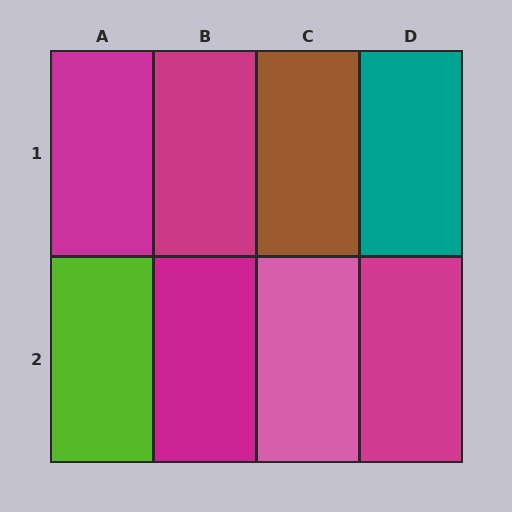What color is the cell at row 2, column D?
Magenta.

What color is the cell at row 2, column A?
Lime.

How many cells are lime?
1 cell is lime.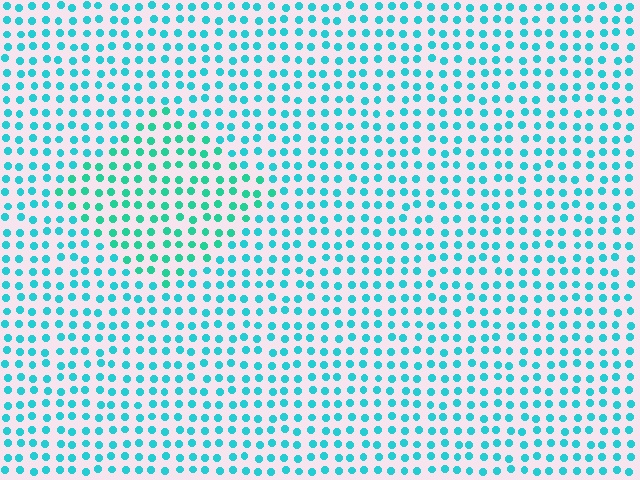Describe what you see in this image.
The image is filled with small cyan elements in a uniform arrangement. A diamond-shaped region is visible where the elements are tinted to a slightly different hue, forming a subtle color boundary.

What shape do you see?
I see a diamond.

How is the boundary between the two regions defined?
The boundary is defined purely by a slight shift in hue (about 21 degrees). Spacing, size, and orientation are identical on both sides.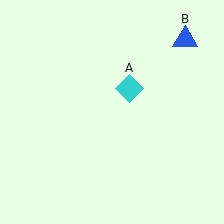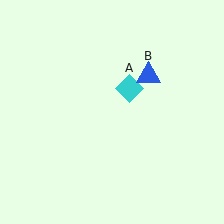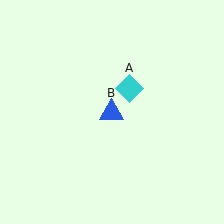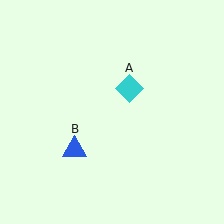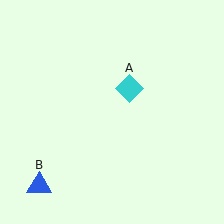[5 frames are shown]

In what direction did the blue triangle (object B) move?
The blue triangle (object B) moved down and to the left.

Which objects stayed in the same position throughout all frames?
Cyan diamond (object A) remained stationary.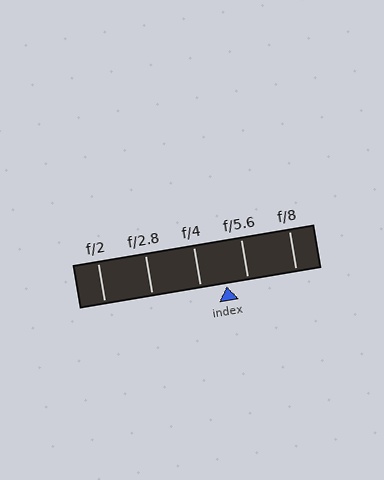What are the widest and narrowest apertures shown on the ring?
The widest aperture shown is f/2 and the narrowest is f/8.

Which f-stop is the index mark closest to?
The index mark is closest to f/5.6.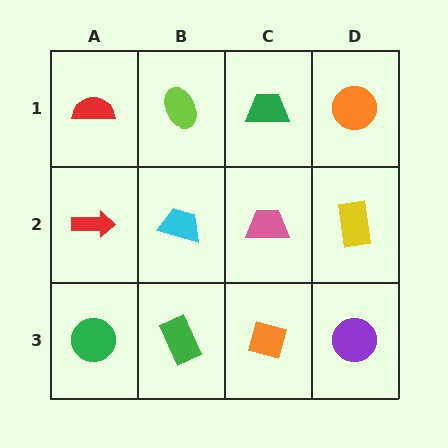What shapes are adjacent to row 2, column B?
A lime ellipse (row 1, column B), a green rectangle (row 3, column B), a red arrow (row 2, column A), a pink trapezoid (row 2, column C).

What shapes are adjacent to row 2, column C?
A green trapezoid (row 1, column C), an orange diamond (row 3, column C), a cyan trapezoid (row 2, column B), a yellow rectangle (row 2, column D).